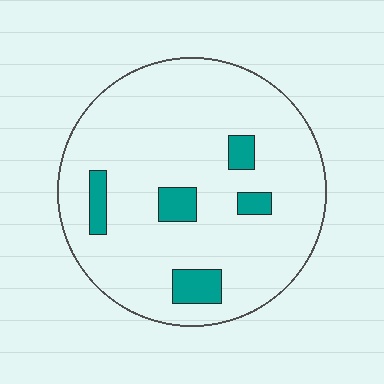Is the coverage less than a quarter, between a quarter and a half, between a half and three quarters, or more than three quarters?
Less than a quarter.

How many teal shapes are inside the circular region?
5.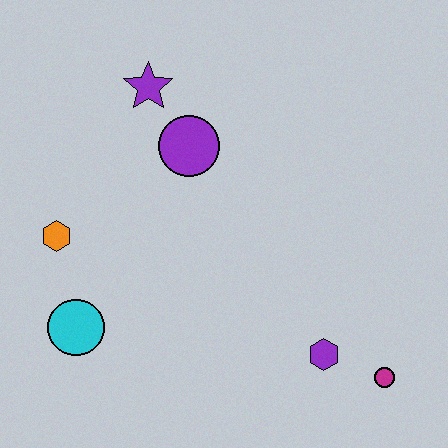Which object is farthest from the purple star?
The magenta circle is farthest from the purple star.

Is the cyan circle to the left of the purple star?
Yes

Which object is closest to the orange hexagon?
The cyan circle is closest to the orange hexagon.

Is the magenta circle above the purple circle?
No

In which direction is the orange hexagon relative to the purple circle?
The orange hexagon is to the left of the purple circle.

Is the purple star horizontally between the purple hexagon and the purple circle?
No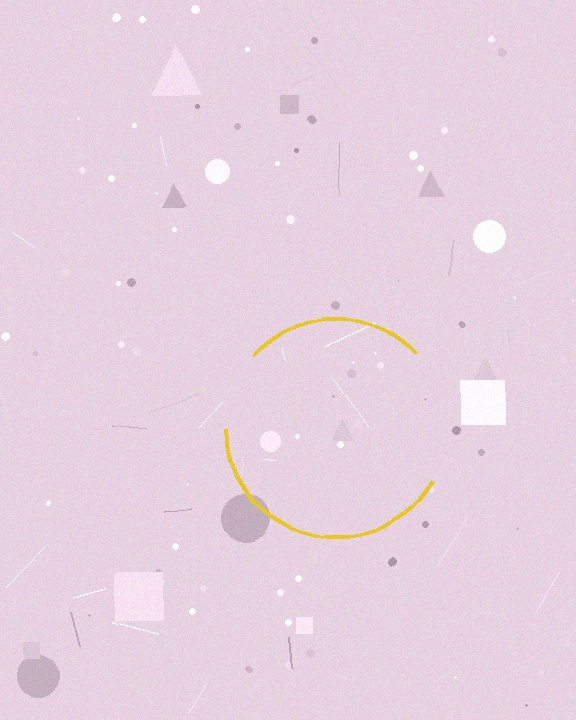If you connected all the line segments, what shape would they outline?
They would outline a circle.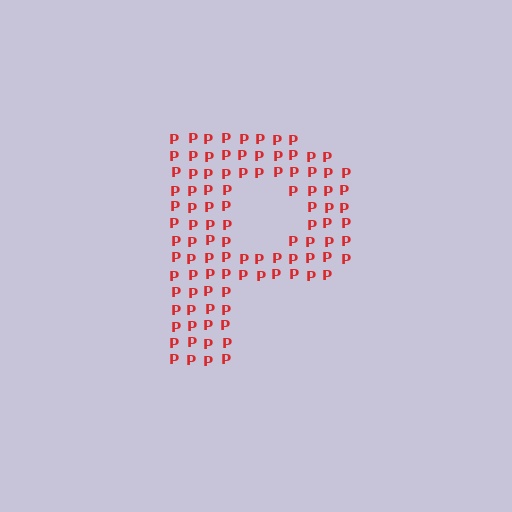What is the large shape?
The large shape is the letter P.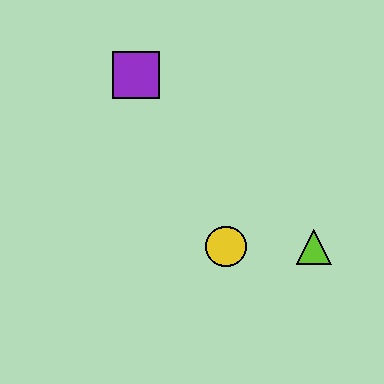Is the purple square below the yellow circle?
No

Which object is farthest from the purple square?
The lime triangle is farthest from the purple square.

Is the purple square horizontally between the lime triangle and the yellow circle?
No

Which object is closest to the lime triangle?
The yellow circle is closest to the lime triangle.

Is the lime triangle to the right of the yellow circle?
Yes